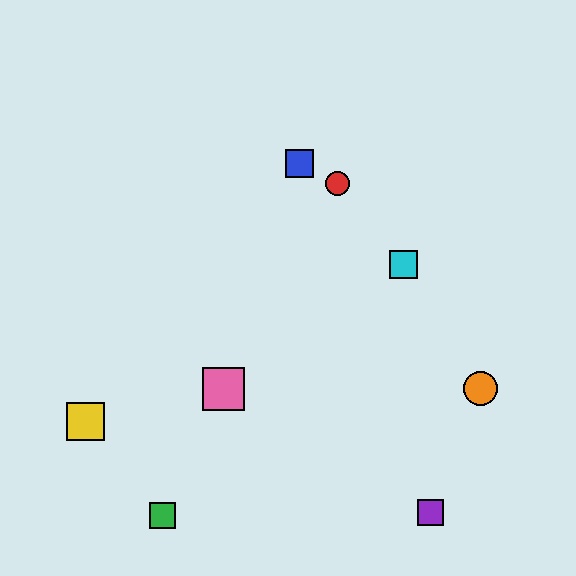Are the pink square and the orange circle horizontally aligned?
Yes, both are at y≈389.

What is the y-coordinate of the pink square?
The pink square is at y≈389.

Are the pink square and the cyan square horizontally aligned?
No, the pink square is at y≈389 and the cyan square is at y≈264.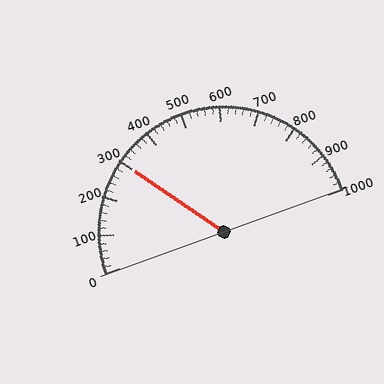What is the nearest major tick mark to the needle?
The nearest major tick mark is 300.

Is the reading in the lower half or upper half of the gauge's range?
The reading is in the lower half of the range (0 to 1000).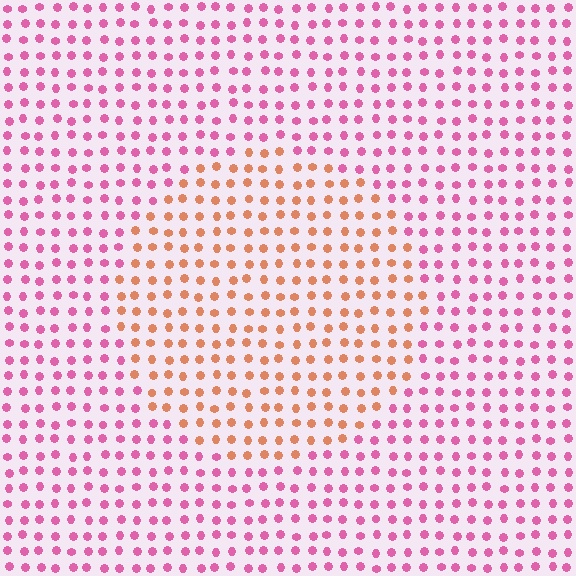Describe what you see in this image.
The image is filled with small pink elements in a uniform arrangement. A circle-shaped region is visible where the elements are tinted to a slightly different hue, forming a subtle color boundary.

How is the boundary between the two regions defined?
The boundary is defined purely by a slight shift in hue (about 52 degrees). Spacing, size, and orientation are identical on both sides.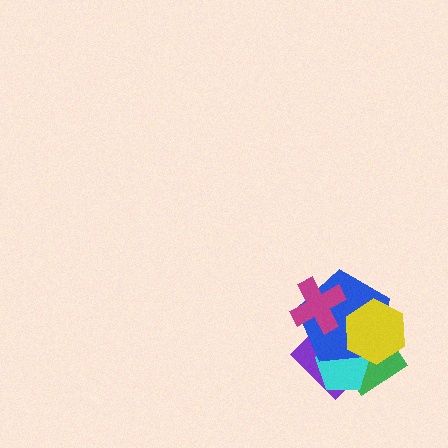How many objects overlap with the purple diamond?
5 objects overlap with the purple diamond.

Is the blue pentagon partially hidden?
Yes, it is partially covered by another shape.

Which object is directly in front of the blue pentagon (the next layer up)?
The magenta cross is directly in front of the blue pentagon.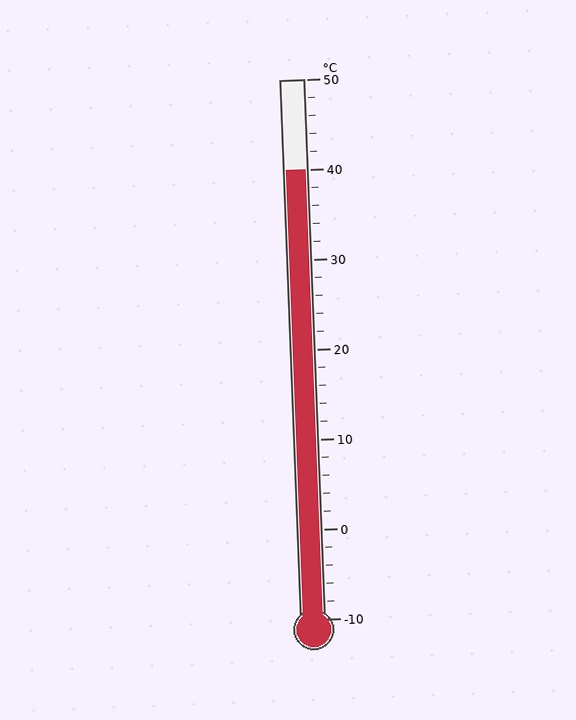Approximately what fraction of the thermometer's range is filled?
The thermometer is filled to approximately 85% of its range.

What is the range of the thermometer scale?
The thermometer scale ranges from -10°C to 50°C.